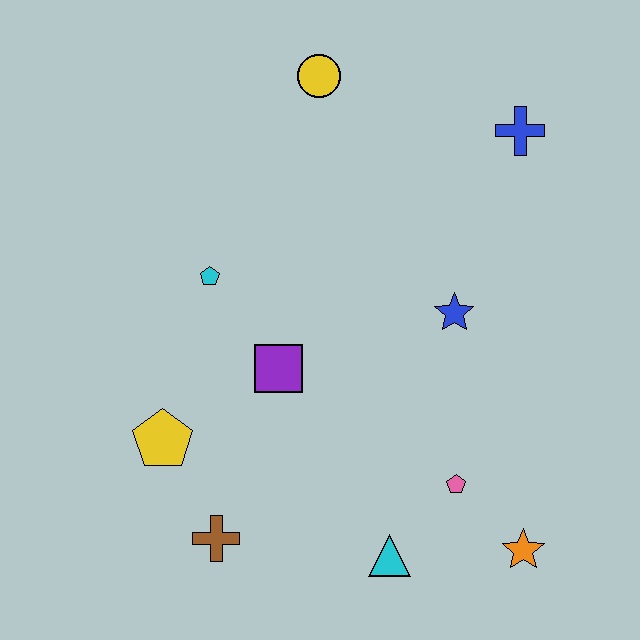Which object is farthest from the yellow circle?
The orange star is farthest from the yellow circle.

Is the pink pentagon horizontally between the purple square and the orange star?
Yes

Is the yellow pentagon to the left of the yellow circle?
Yes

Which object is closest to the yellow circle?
The blue cross is closest to the yellow circle.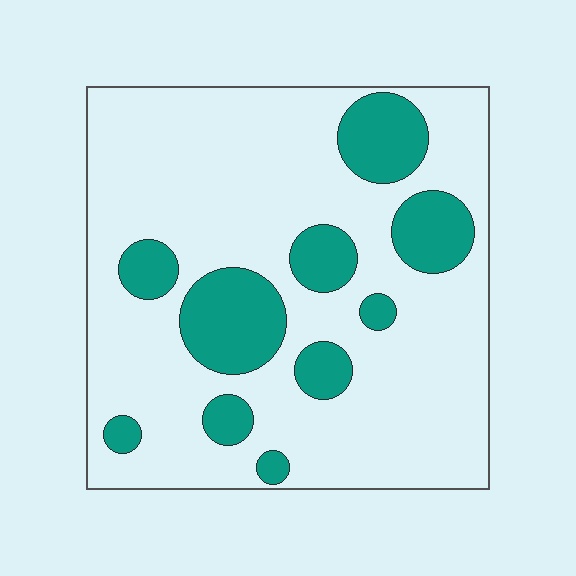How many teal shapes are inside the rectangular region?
10.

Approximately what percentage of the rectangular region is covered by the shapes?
Approximately 20%.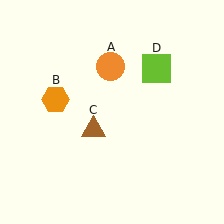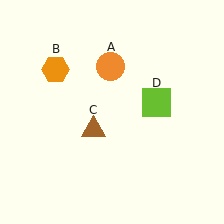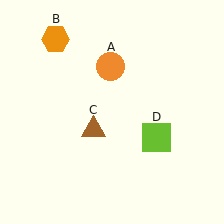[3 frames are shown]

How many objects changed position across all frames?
2 objects changed position: orange hexagon (object B), lime square (object D).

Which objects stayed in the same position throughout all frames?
Orange circle (object A) and brown triangle (object C) remained stationary.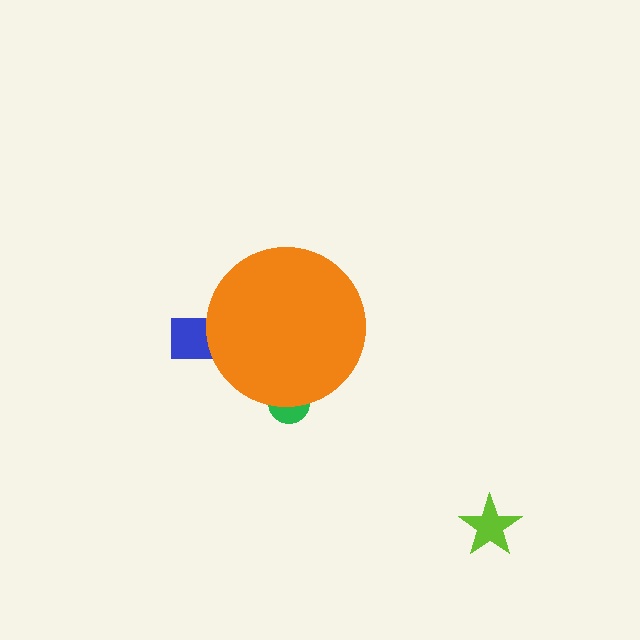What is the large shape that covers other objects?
An orange circle.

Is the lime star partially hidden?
No, the lime star is fully visible.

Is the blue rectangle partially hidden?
Yes, the blue rectangle is partially hidden behind the orange circle.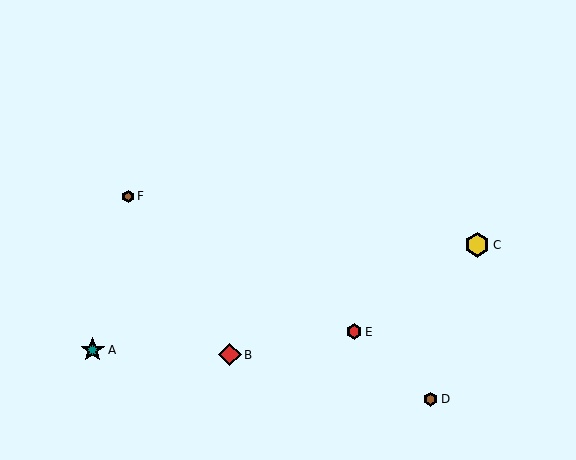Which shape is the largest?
The yellow hexagon (labeled C) is the largest.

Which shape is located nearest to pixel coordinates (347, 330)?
The red hexagon (labeled E) at (354, 332) is nearest to that location.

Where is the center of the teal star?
The center of the teal star is at (93, 350).